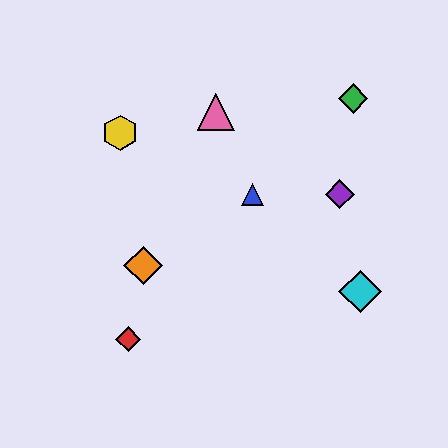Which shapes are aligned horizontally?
The blue triangle, the purple diamond are aligned horizontally.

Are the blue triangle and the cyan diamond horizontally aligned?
No, the blue triangle is at y≈194 and the cyan diamond is at y≈292.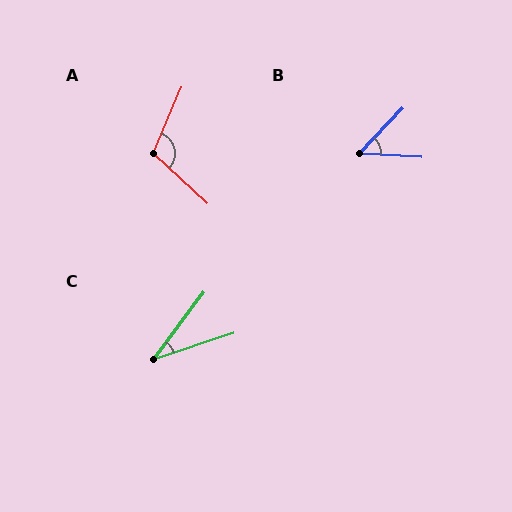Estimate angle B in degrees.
Approximately 50 degrees.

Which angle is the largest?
A, at approximately 109 degrees.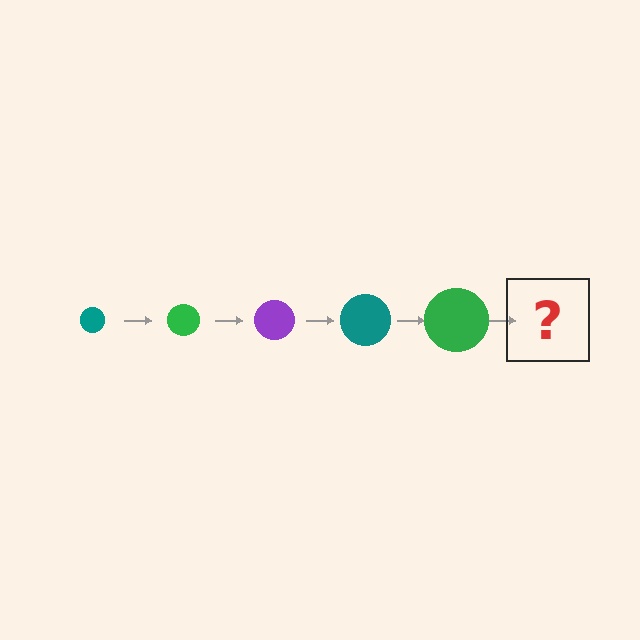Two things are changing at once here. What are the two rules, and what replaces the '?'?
The two rules are that the circle grows larger each step and the color cycles through teal, green, and purple. The '?' should be a purple circle, larger than the previous one.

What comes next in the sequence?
The next element should be a purple circle, larger than the previous one.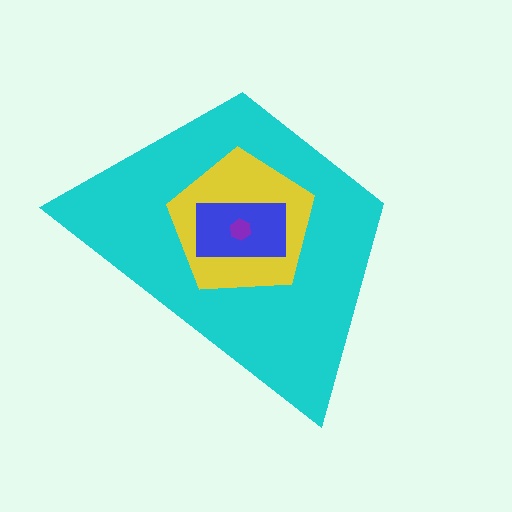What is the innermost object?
The purple hexagon.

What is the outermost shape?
The cyan trapezoid.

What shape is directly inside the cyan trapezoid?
The yellow pentagon.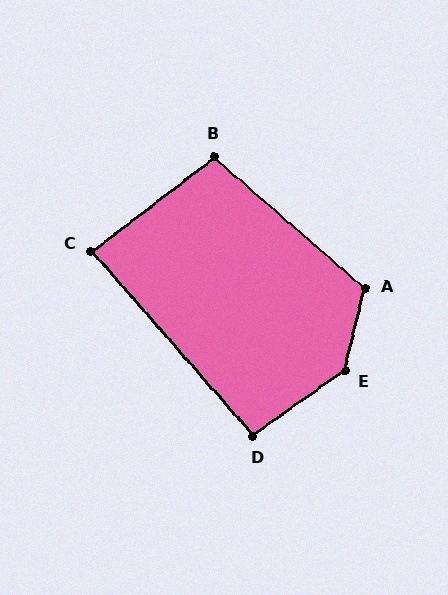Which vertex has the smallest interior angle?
C, at approximately 86 degrees.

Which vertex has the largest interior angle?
E, at approximately 139 degrees.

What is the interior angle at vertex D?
Approximately 96 degrees (obtuse).